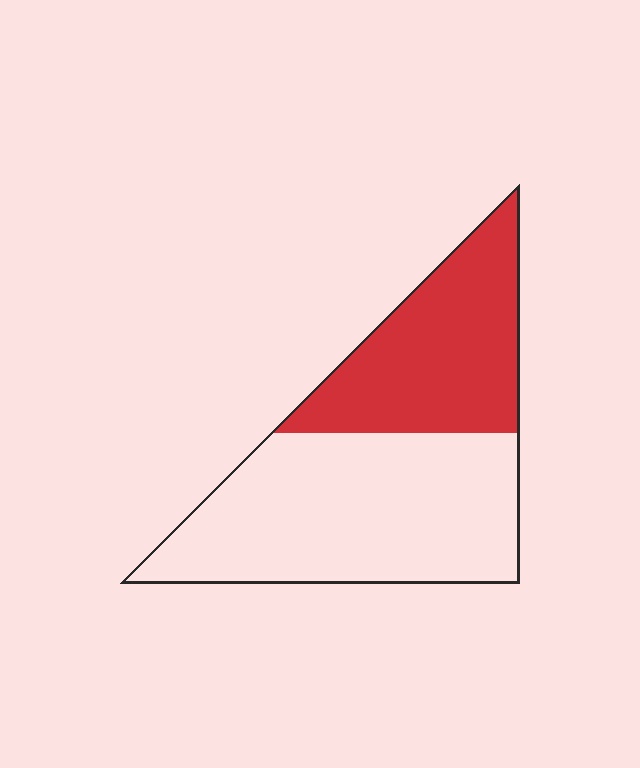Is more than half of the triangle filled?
No.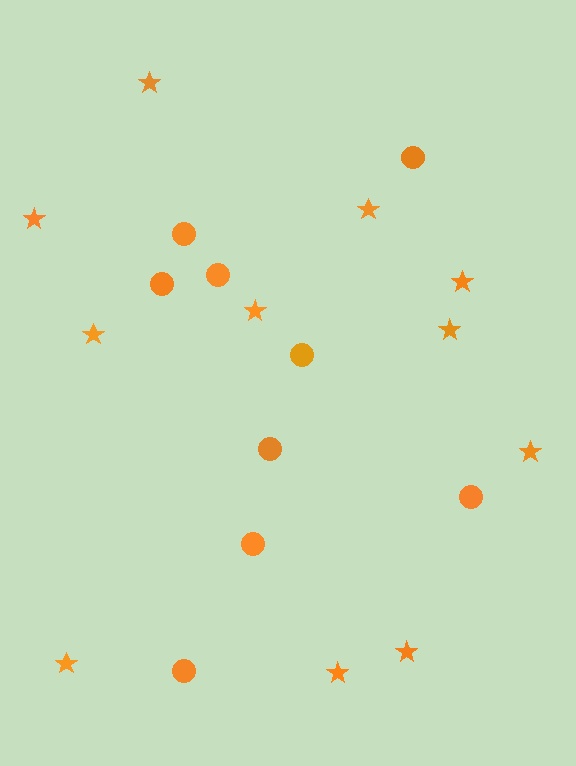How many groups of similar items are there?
There are 2 groups: one group of stars (11) and one group of circles (9).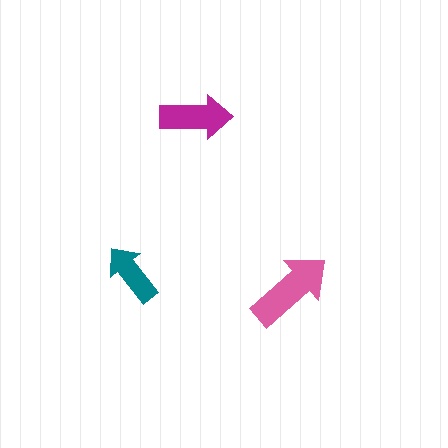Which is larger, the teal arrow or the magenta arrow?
The magenta one.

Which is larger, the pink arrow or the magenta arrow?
The pink one.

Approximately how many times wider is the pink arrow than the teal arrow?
About 1.5 times wider.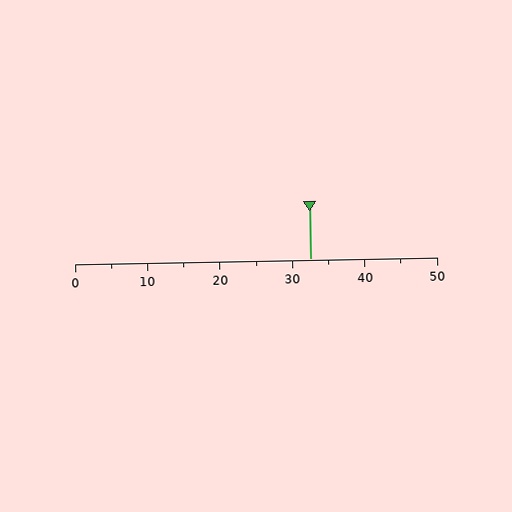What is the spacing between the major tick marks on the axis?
The major ticks are spaced 10 apart.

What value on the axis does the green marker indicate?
The marker indicates approximately 32.5.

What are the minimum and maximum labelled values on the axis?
The axis runs from 0 to 50.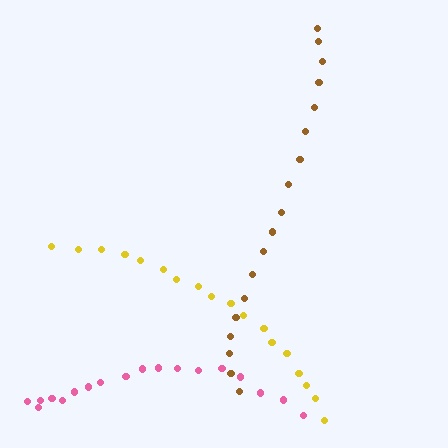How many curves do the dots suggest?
There are 3 distinct paths.